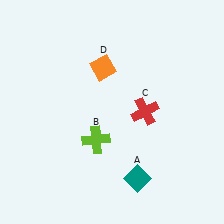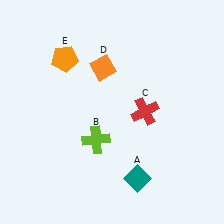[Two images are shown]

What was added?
An orange pentagon (E) was added in Image 2.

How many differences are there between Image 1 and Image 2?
There is 1 difference between the two images.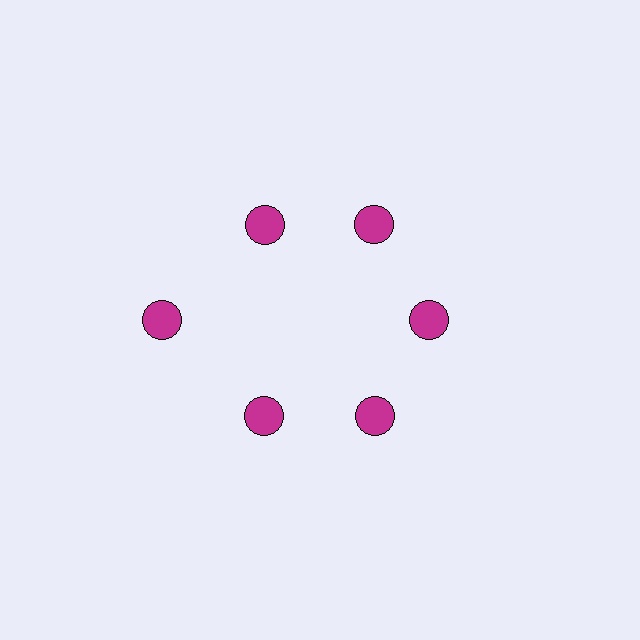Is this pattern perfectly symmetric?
No. The 6 magenta circles are arranged in a ring, but one element near the 9 o'clock position is pushed outward from the center, breaking the 6-fold rotational symmetry.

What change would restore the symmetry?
The symmetry would be restored by moving it inward, back onto the ring so that all 6 circles sit at equal angles and equal distance from the center.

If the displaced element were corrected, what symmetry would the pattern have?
It would have 6-fold rotational symmetry — the pattern would map onto itself every 60 degrees.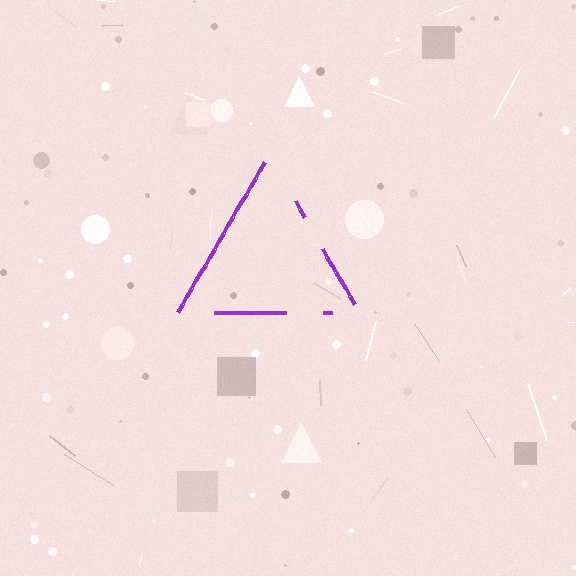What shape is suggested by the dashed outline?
The dashed outline suggests a triangle.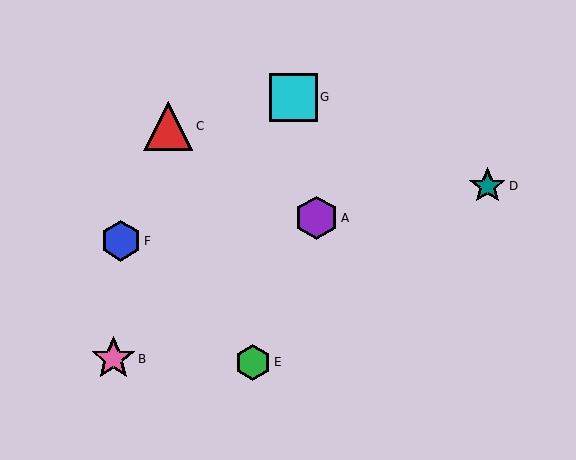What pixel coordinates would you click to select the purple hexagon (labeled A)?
Click at (316, 218) to select the purple hexagon A.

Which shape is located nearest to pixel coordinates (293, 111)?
The cyan square (labeled G) at (293, 97) is nearest to that location.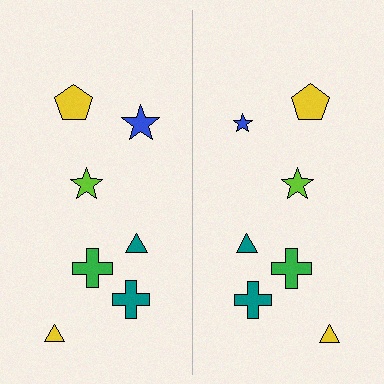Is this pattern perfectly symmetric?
No, the pattern is not perfectly symmetric. The blue star on the right side has a different size than its mirror counterpart.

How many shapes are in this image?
There are 14 shapes in this image.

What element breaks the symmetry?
The blue star on the right side has a different size than its mirror counterpart.